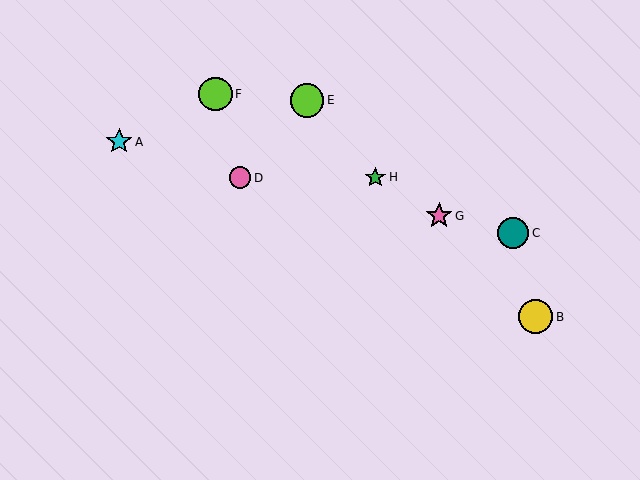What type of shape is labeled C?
Shape C is a teal circle.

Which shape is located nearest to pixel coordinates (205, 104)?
The lime circle (labeled F) at (215, 94) is nearest to that location.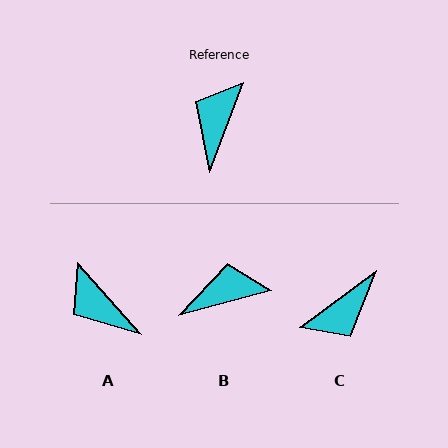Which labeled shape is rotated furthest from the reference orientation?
C, about 147 degrees away.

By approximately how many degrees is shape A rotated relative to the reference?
Approximately 63 degrees counter-clockwise.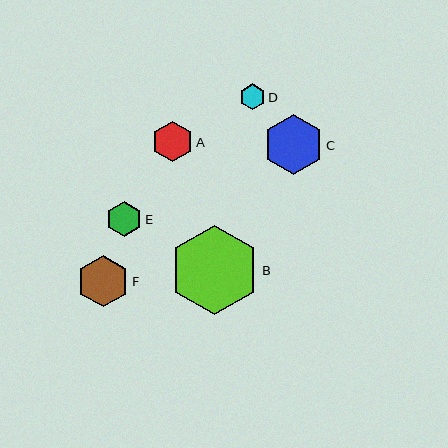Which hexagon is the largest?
Hexagon B is the largest with a size of approximately 90 pixels.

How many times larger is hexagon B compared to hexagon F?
Hexagon B is approximately 1.8 times the size of hexagon F.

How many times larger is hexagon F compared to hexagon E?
Hexagon F is approximately 1.4 times the size of hexagon E.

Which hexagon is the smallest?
Hexagon D is the smallest with a size of approximately 26 pixels.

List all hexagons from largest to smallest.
From largest to smallest: B, C, F, A, E, D.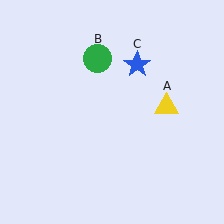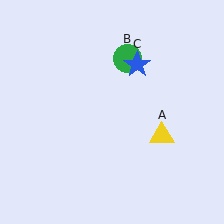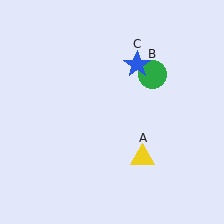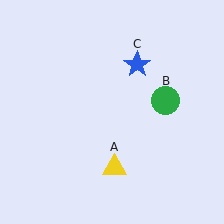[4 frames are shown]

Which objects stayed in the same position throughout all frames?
Blue star (object C) remained stationary.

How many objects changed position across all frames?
2 objects changed position: yellow triangle (object A), green circle (object B).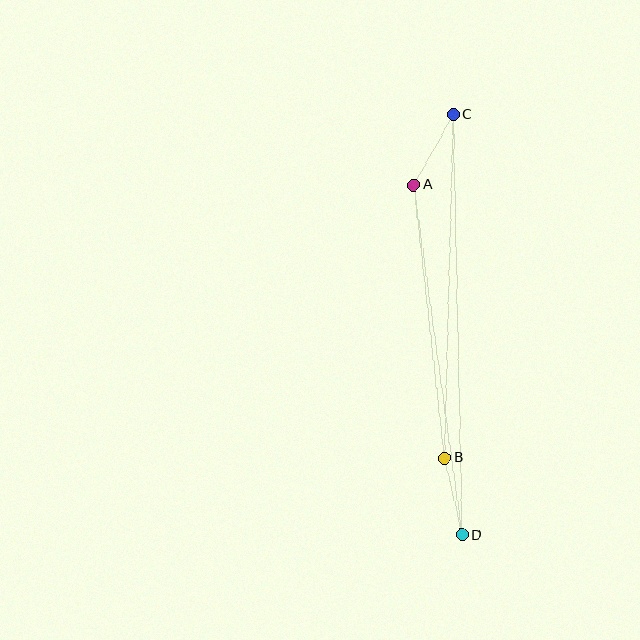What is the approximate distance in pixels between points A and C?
The distance between A and C is approximately 81 pixels.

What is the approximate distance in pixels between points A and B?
The distance between A and B is approximately 275 pixels.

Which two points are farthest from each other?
Points C and D are farthest from each other.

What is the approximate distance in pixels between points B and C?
The distance between B and C is approximately 344 pixels.